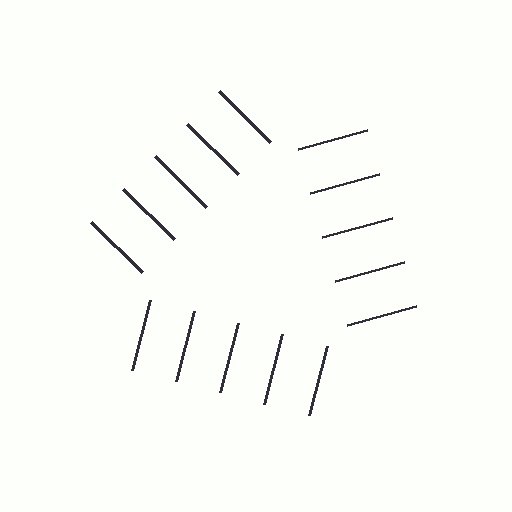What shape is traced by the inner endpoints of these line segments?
An illusory triangle — the line segments terminate on its edges but no continuous stroke is drawn.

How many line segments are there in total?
15 — 5 along each of the 3 edges.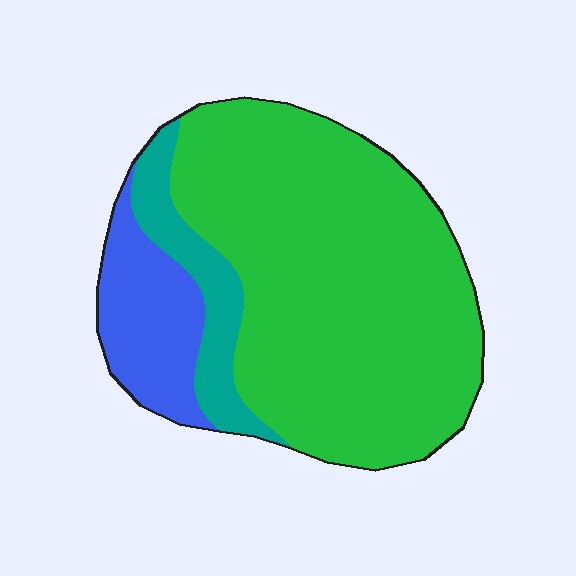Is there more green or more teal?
Green.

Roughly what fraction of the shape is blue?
Blue takes up about one sixth (1/6) of the shape.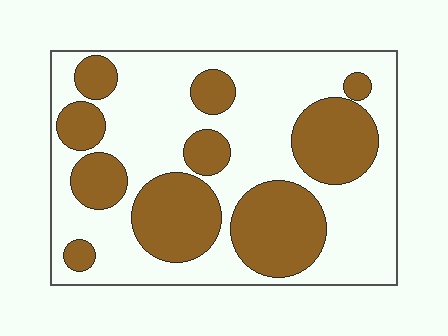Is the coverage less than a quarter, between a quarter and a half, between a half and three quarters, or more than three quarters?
Between a quarter and a half.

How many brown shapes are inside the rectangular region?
10.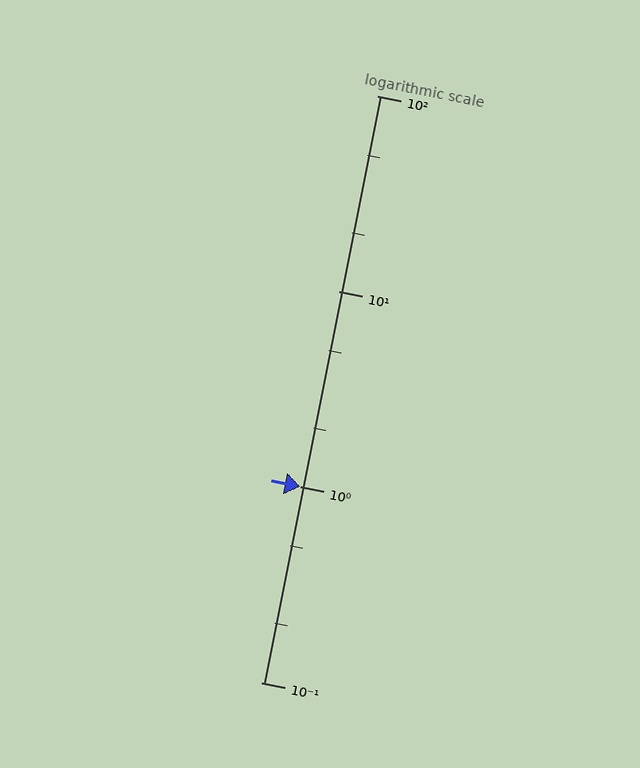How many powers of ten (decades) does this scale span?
The scale spans 3 decades, from 0.1 to 100.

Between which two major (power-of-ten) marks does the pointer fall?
The pointer is between 1 and 10.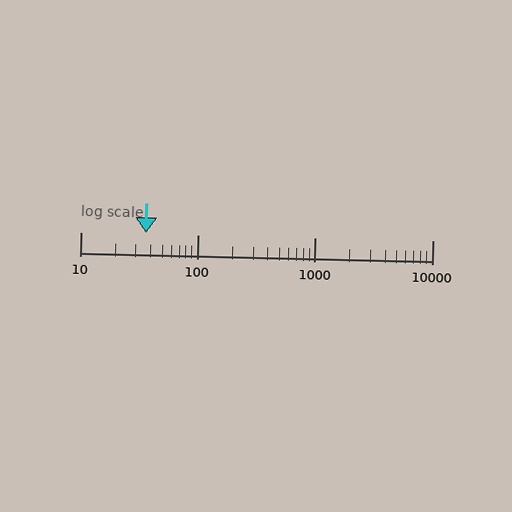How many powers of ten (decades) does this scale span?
The scale spans 3 decades, from 10 to 10000.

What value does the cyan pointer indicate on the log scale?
The pointer indicates approximately 36.